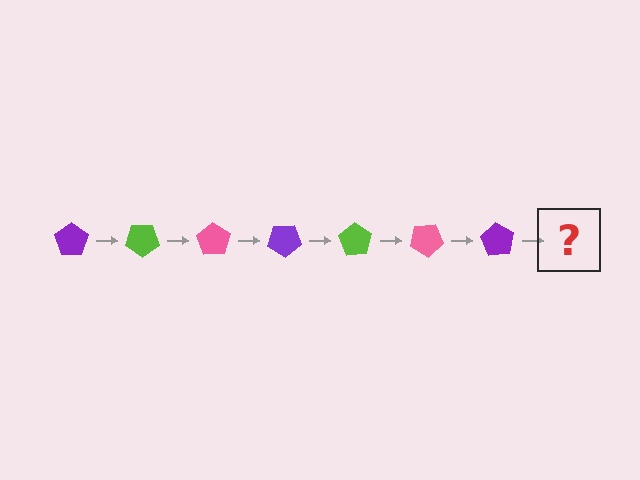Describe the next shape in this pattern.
It should be a lime pentagon, rotated 245 degrees from the start.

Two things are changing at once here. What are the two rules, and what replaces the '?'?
The two rules are that it rotates 35 degrees each step and the color cycles through purple, lime, and pink. The '?' should be a lime pentagon, rotated 245 degrees from the start.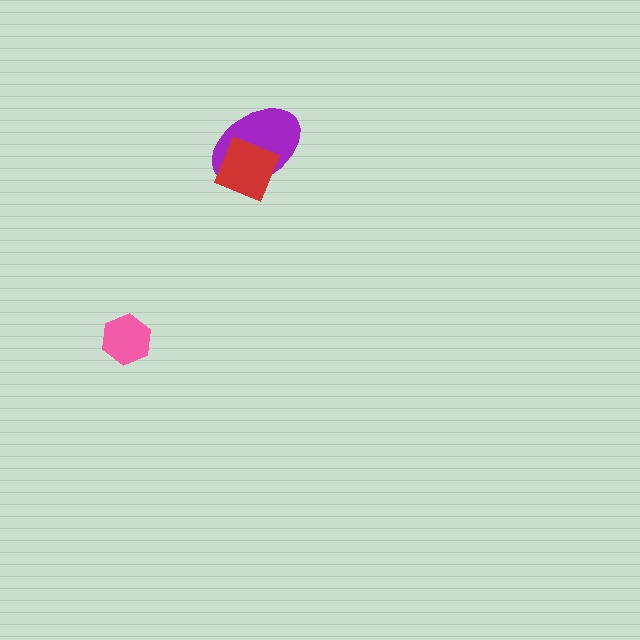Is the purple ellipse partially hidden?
Yes, it is partially covered by another shape.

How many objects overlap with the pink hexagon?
0 objects overlap with the pink hexagon.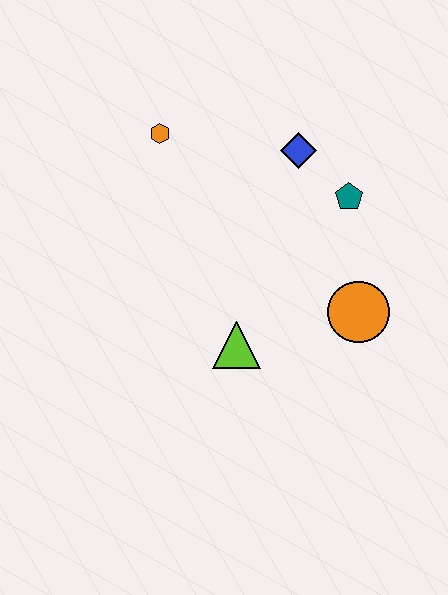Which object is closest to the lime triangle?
The orange circle is closest to the lime triangle.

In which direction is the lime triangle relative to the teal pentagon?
The lime triangle is below the teal pentagon.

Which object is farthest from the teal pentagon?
The orange hexagon is farthest from the teal pentagon.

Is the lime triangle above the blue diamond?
No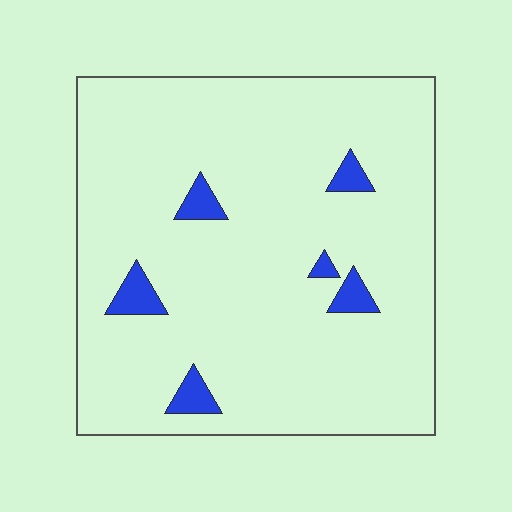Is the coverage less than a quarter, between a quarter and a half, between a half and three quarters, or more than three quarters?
Less than a quarter.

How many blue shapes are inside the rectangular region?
6.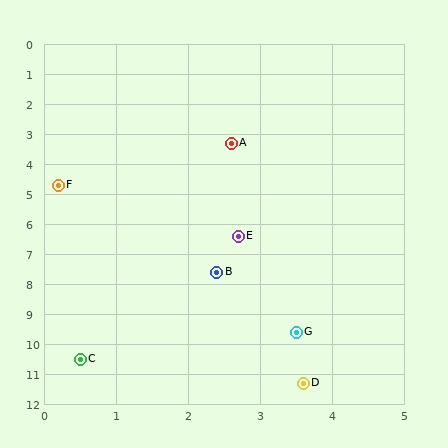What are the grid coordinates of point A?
Point A is at approximately (2.6, 3.3).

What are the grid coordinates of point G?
Point G is at approximately (3.5, 9.6).